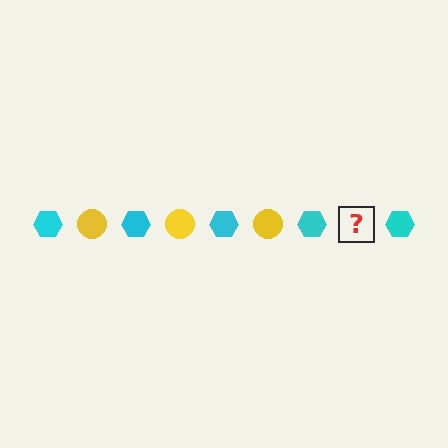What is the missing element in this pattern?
The missing element is a yellow circle.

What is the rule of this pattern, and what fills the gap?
The rule is that the pattern alternates between cyan hexagon and yellow circle. The gap should be filled with a yellow circle.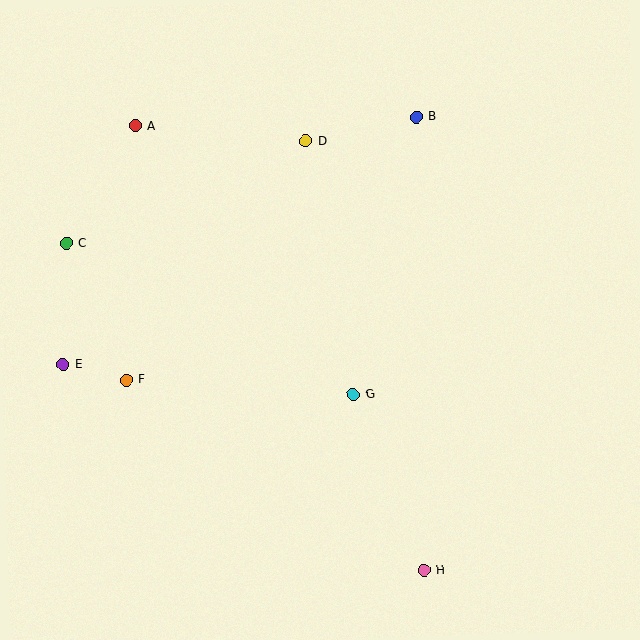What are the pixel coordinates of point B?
Point B is at (416, 117).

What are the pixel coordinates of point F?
Point F is at (126, 380).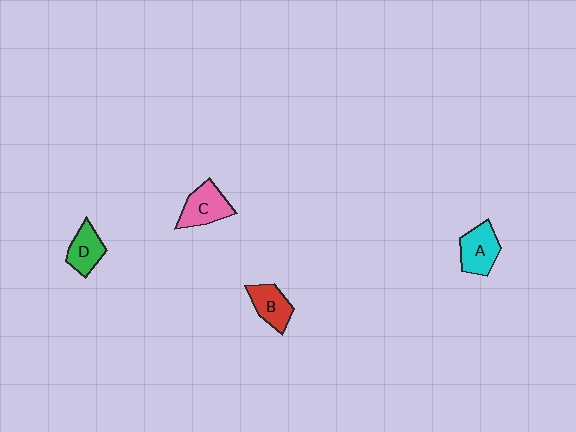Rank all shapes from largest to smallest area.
From largest to smallest: C (pink), A (cyan), B (red), D (green).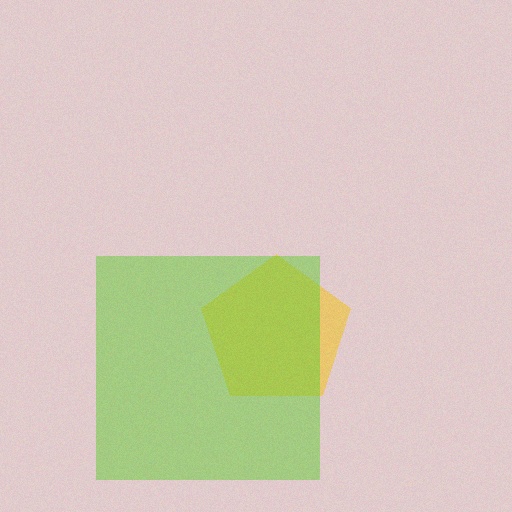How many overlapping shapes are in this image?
There are 2 overlapping shapes in the image.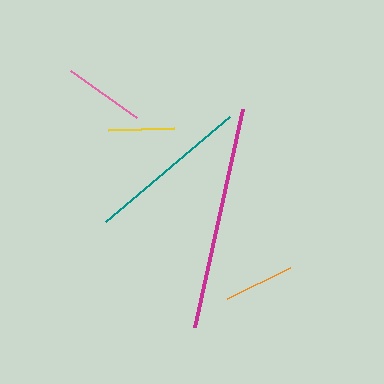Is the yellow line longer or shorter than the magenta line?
The magenta line is longer than the yellow line.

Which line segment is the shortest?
The yellow line is the shortest at approximately 67 pixels.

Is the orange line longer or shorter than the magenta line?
The magenta line is longer than the orange line.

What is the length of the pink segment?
The pink segment is approximately 81 pixels long.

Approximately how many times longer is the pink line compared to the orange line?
The pink line is approximately 1.1 times the length of the orange line.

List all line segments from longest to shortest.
From longest to shortest: magenta, teal, pink, orange, yellow.